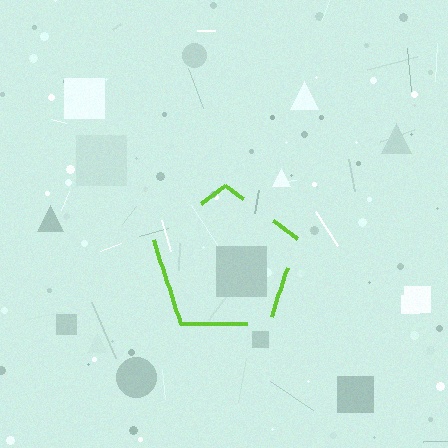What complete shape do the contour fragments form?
The contour fragments form a pentagon.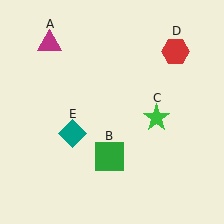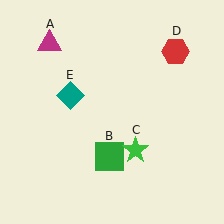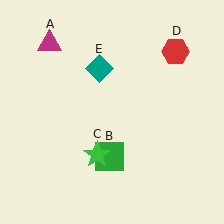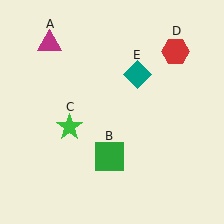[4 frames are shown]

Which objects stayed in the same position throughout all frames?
Magenta triangle (object A) and green square (object B) and red hexagon (object D) remained stationary.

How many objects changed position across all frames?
2 objects changed position: green star (object C), teal diamond (object E).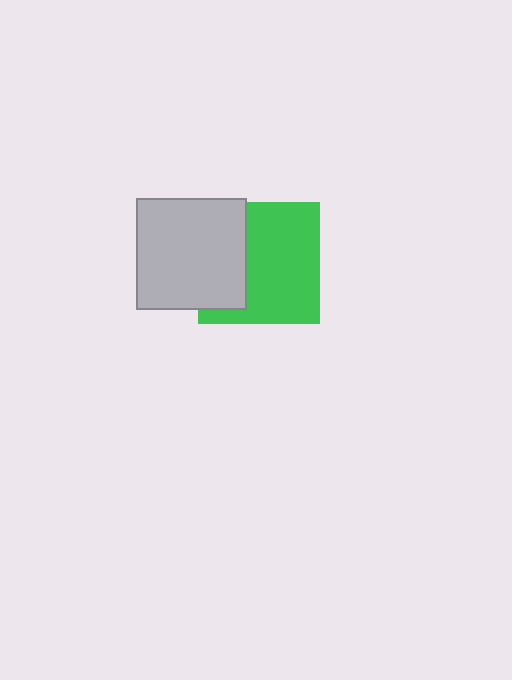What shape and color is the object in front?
The object in front is a light gray rectangle.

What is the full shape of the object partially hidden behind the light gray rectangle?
The partially hidden object is a green square.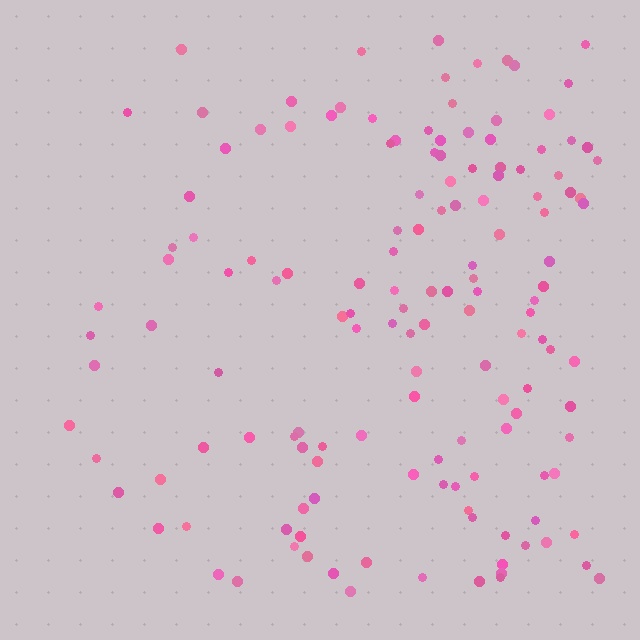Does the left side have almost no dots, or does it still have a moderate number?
Still a moderate number, just noticeably fewer than the right.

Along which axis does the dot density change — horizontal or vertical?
Horizontal.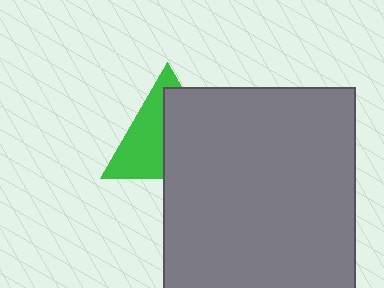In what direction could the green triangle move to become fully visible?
The green triangle could move left. That would shift it out from behind the gray rectangle entirely.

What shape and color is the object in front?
The object in front is a gray rectangle.